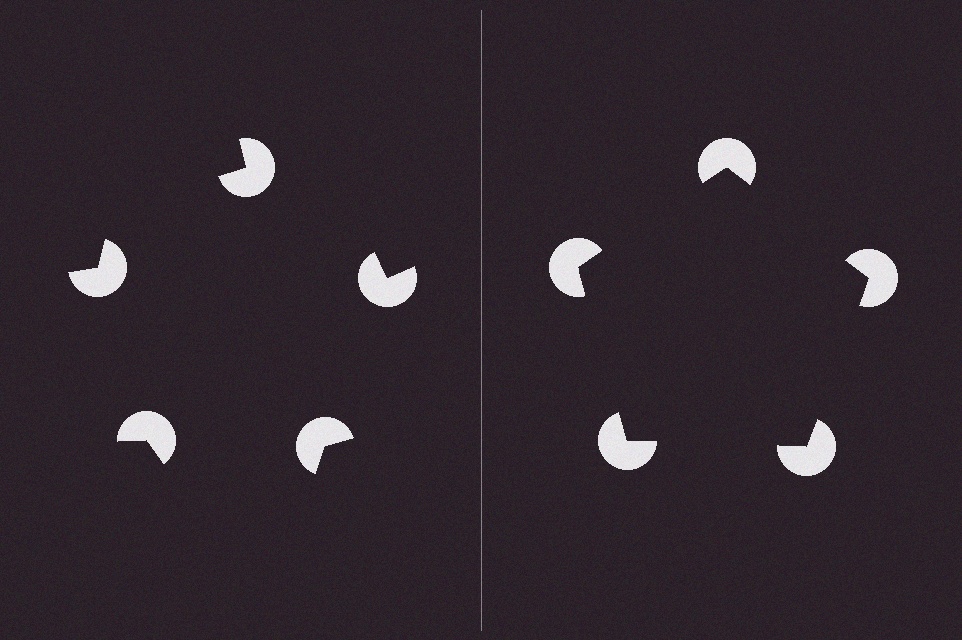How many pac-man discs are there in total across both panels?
10 — 5 on each side.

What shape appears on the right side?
An illusory pentagon.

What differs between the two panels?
The pac-man discs are positioned identically on both sides; only the wedge orientations differ. On the right they align to a pentagon; on the left they are misaligned.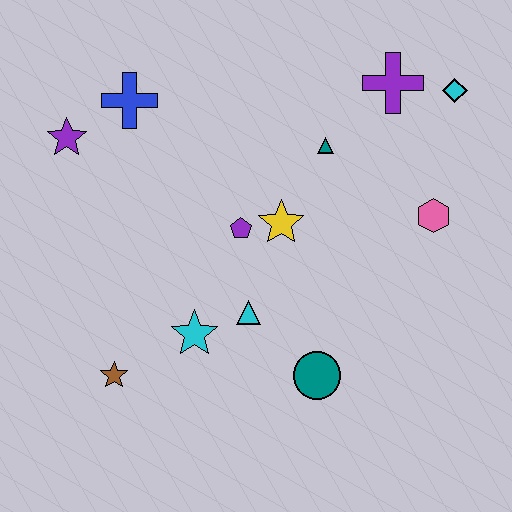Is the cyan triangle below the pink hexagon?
Yes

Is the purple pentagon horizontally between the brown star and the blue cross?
No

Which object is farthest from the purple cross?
The brown star is farthest from the purple cross.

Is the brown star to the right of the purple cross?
No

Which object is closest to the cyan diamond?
The purple cross is closest to the cyan diamond.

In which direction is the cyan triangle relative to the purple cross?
The cyan triangle is below the purple cross.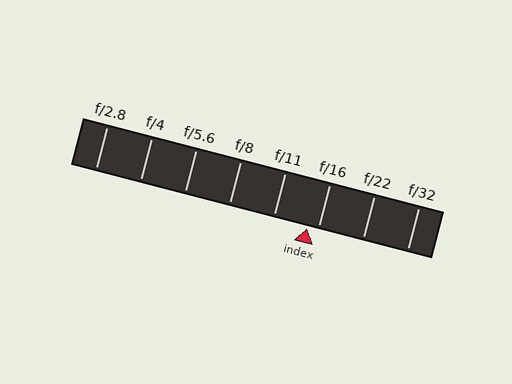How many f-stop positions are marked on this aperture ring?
There are 8 f-stop positions marked.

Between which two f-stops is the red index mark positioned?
The index mark is between f/11 and f/16.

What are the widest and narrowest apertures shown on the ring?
The widest aperture shown is f/2.8 and the narrowest is f/32.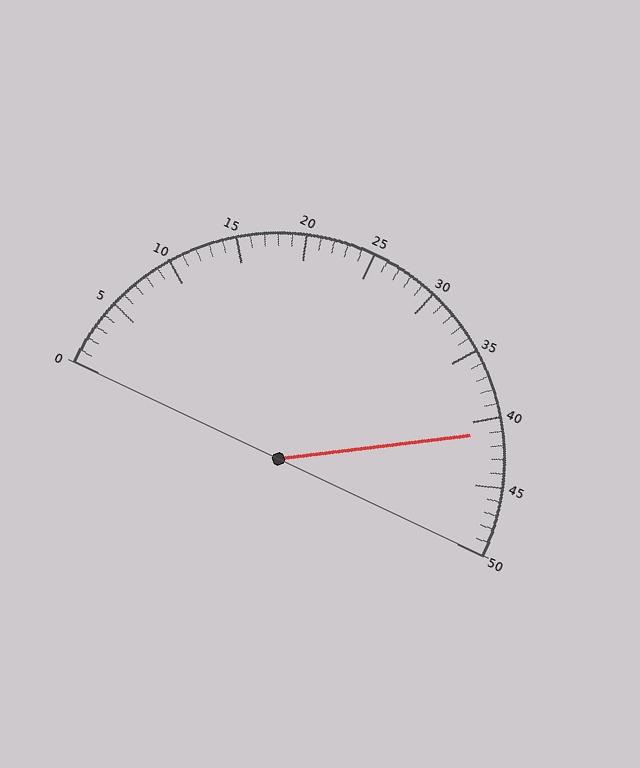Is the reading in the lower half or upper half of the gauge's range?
The reading is in the upper half of the range (0 to 50).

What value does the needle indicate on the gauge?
The needle indicates approximately 41.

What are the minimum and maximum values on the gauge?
The gauge ranges from 0 to 50.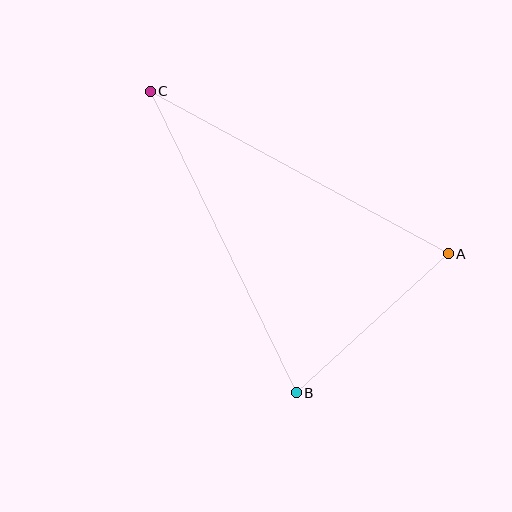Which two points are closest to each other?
Points A and B are closest to each other.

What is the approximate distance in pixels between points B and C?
The distance between B and C is approximately 335 pixels.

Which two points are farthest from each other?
Points A and C are farthest from each other.